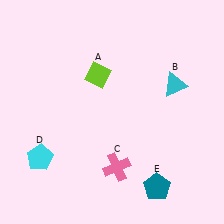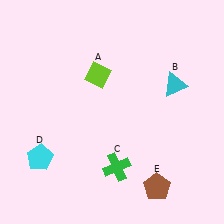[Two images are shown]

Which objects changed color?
C changed from pink to green. E changed from teal to brown.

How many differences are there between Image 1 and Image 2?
There are 2 differences between the two images.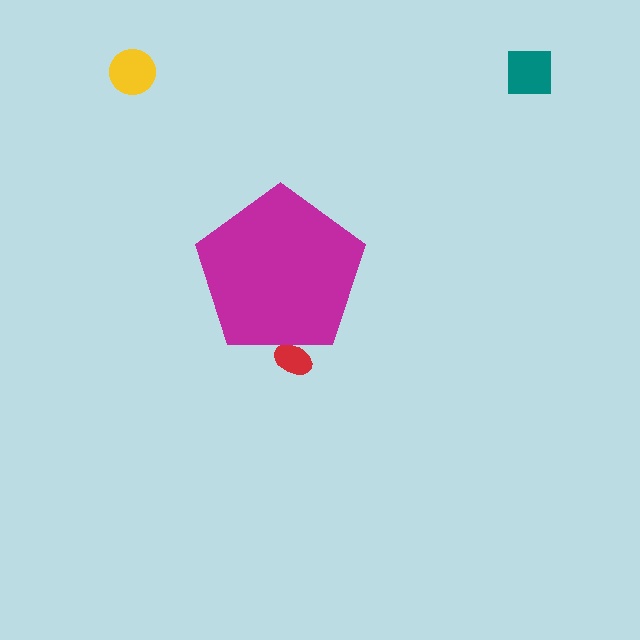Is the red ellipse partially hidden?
Yes, the red ellipse is partially hidden behind the magenta pentagon.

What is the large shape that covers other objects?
A magenta pentagon.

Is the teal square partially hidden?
No, the teal square is fully visible.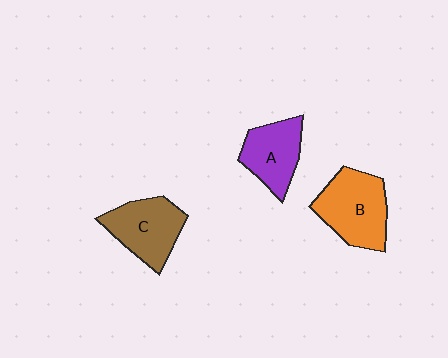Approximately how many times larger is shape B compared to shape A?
Approximately 1.3 times.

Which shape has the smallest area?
Shape A (purple).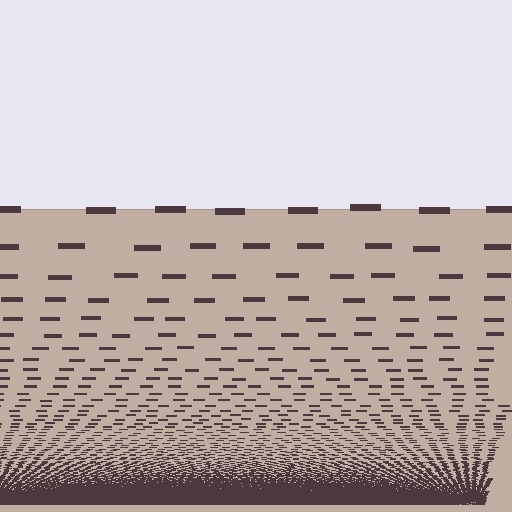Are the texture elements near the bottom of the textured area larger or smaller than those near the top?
Smaller. The gradient is inverted — elements near the bottom are smaller and denser.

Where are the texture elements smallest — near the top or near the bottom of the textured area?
Near the bottom.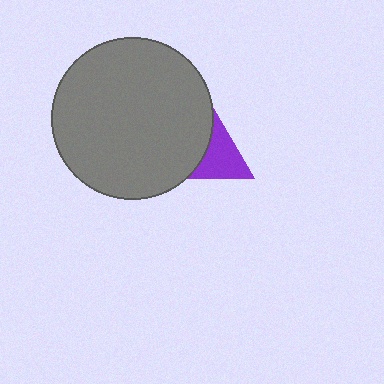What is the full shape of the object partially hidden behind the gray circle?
The partially hidden object is a purple triangle.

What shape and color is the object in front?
The object in front is a gray circle.